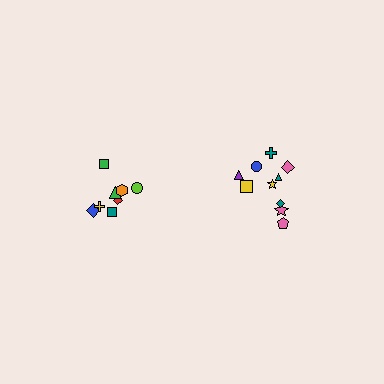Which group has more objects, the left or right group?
The right group.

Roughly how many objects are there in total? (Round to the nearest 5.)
Roughly 20 objects in total.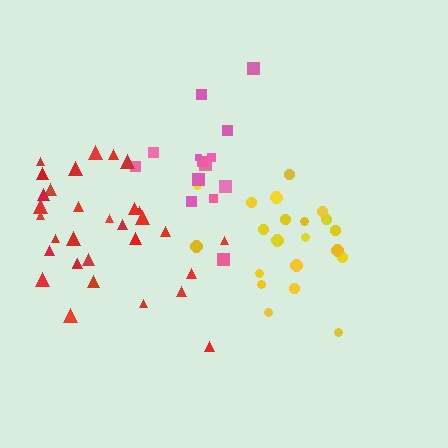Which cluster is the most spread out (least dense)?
Red.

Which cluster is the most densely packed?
Yellow.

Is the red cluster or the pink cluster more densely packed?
Pink.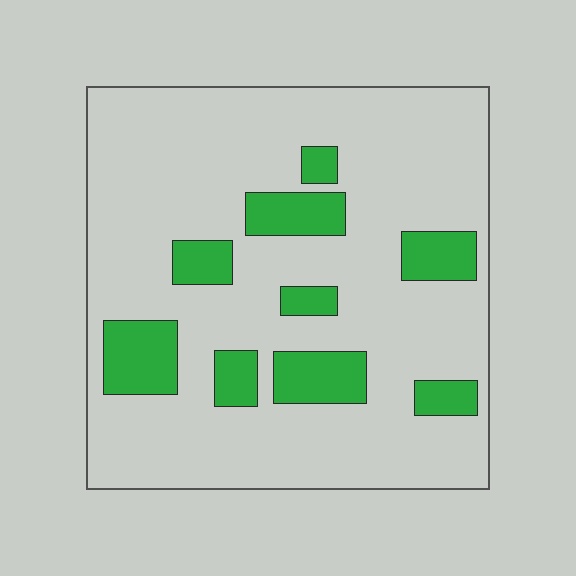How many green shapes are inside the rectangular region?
9.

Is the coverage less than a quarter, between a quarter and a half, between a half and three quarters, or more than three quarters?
Less than a quarter.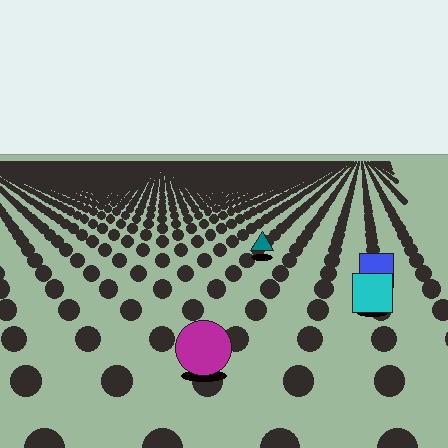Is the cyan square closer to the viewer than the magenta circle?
No. The magenta circle is closer — you can tell from the texture gradient: the ground texture is coarser near it.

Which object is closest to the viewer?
The magenta circle is closest. The texture marks near it are larger and more spread out.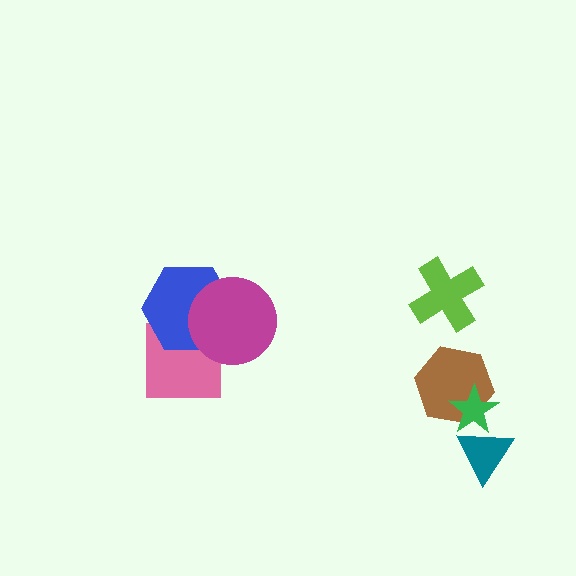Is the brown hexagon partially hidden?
Yes, it is partially covered by another shape.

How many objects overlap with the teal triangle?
1 object overlaps with the teal triangle.